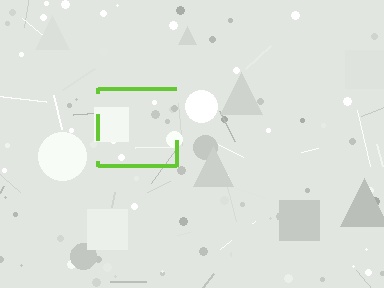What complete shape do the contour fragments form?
The contour fragments form a square.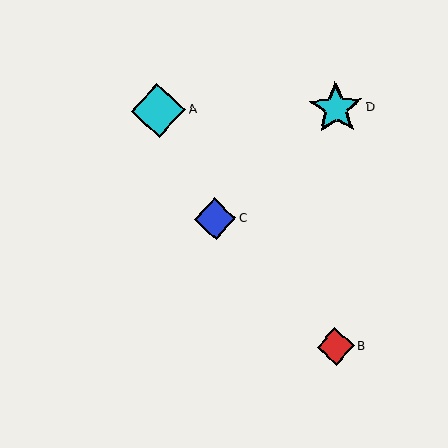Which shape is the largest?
The cyan star (labeled D) is the largest.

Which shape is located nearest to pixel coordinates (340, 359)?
The red diamond (labeled B) at (336, 346) is nearest to that location.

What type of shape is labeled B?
Shape B is a red diamond.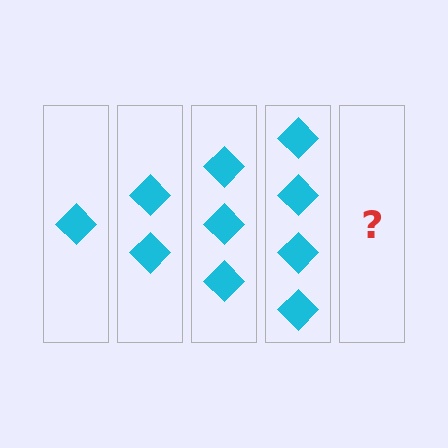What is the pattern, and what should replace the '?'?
The pattern is that each step adds one more diamond. The '?' should be 5 diamonds.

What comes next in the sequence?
The next element should be 5 diamonds.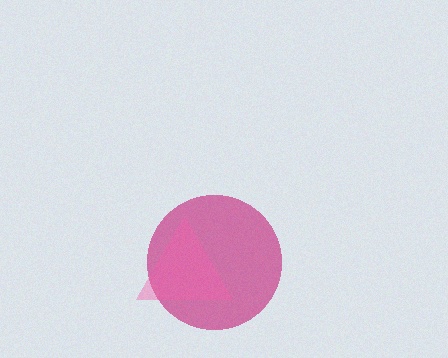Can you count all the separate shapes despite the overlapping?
Yes, there are 2 separate shapes.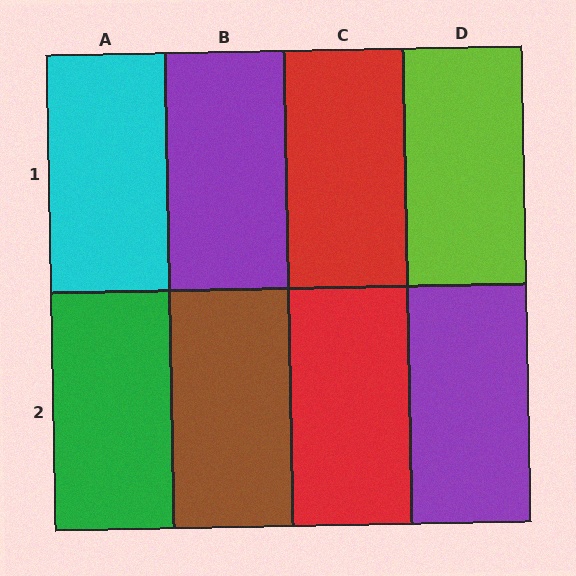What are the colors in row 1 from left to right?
Cyan, purple, red, lime.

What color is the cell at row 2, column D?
Purple.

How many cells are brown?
1 cell is brown.